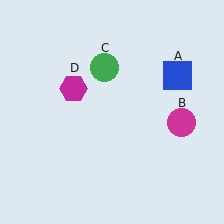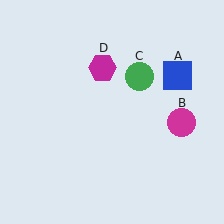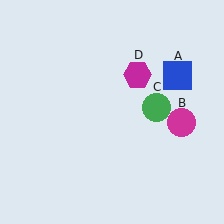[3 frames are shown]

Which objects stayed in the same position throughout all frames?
Blue square (object A) and magenta circle (object B) remained stationary.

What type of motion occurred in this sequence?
The green circle (object C), magenta hexagon (object D) rotated clockwise around the center of the scene.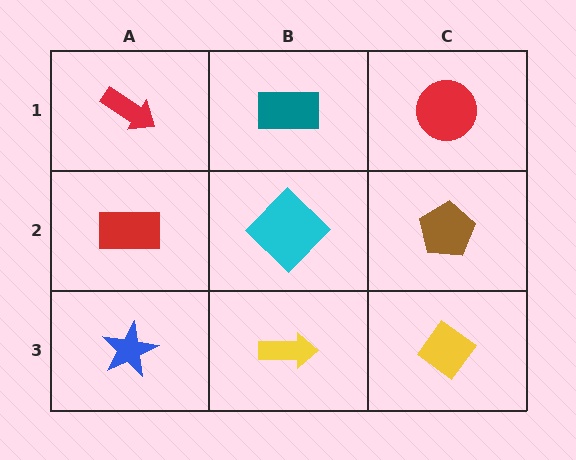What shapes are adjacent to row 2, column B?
A teal rectangle (row 1, column B), a yellow arrow (row 3, column B), a red rectangle (row 2, column A), a brown pentagon (row 2, column C).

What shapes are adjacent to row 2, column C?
A red circle (row 1, column C), a yellow diamond (row 3, column C), a cyan diamond (row 2, column B).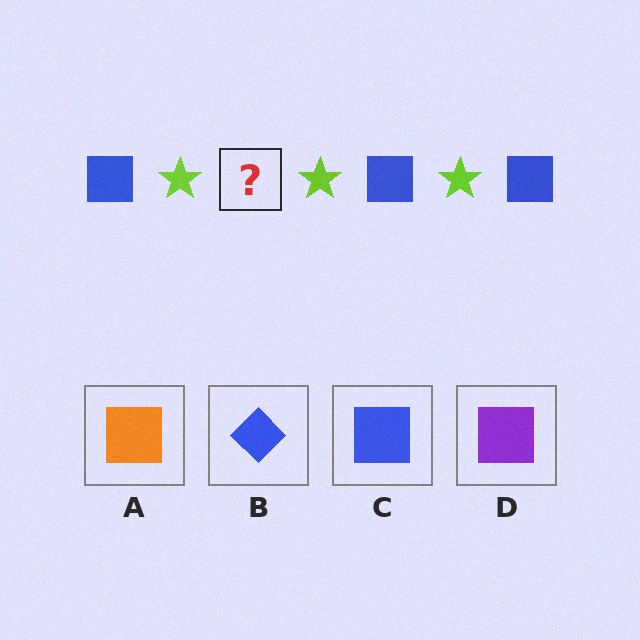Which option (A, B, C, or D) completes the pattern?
C.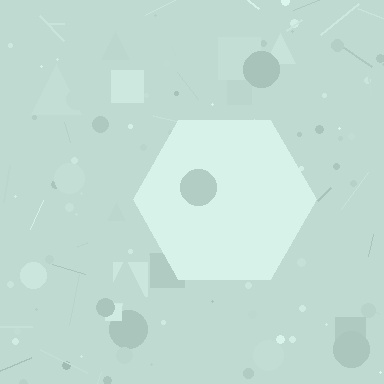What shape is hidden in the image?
A hexagon is hidden in the image.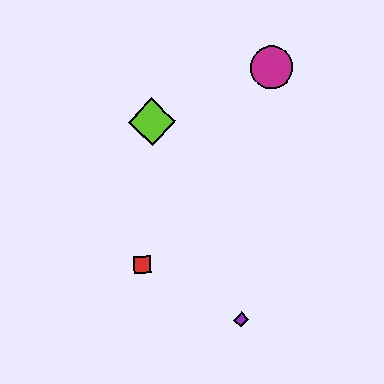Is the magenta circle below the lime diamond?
No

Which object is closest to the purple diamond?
The red square is closest to the purple diamond.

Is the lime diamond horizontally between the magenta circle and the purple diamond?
No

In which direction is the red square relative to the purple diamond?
The red square is to the left of the purple diamond.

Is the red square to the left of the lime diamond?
Yes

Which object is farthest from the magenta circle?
The purple diamond is farthest from the magenta circle.